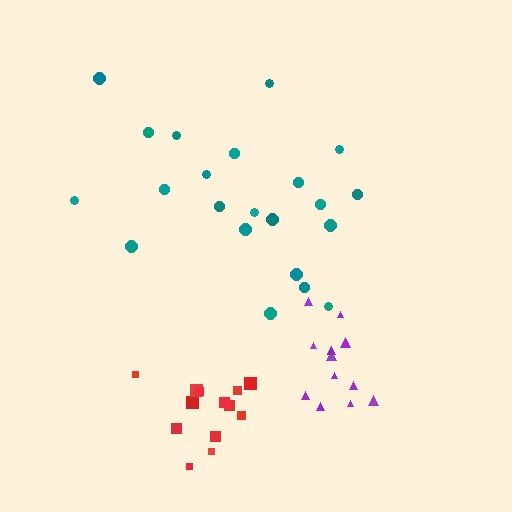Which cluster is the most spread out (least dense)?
Teal.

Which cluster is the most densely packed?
Purple.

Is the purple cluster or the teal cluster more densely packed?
Purple.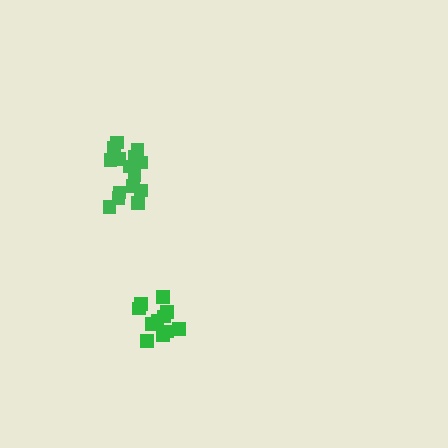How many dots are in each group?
Group 1: 14 dots, Group 2: 16 dots (30 total).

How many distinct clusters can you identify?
There are 2 distinct clusters.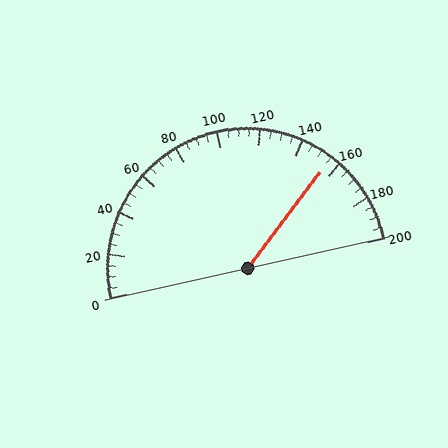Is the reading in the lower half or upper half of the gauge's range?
The reading is in the upper half of the range (0 to 200).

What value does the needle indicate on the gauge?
The needle indicates approximately 155.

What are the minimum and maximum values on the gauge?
The gauge ranges from 0 to 200.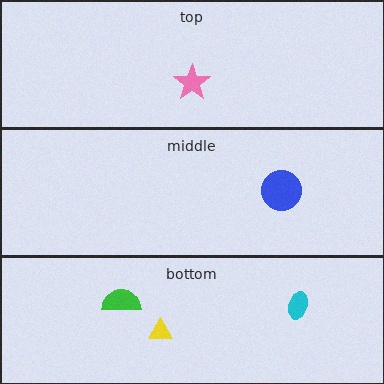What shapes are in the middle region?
The blue circle.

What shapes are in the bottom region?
The cyan ellipse, the yellow triangle, the green semicircle.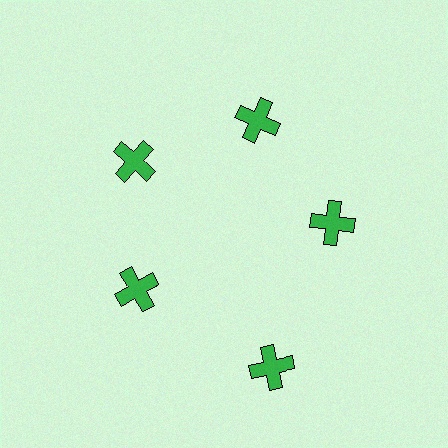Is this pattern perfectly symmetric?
No. The 5 green crosses are arranged in a ring, but one element near the 5 o'clock position is pushed outward from the center, breaking the 5-fold rotational symmetry.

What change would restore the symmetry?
The symmetry would be restored by moving it inward, back onto the ring so that all 5 crosses sit at equal angles and equal distance from the center.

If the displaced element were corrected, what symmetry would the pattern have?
It would have 5-fold rotational symmetry — the pattern would map onto itself every 72 degrees.